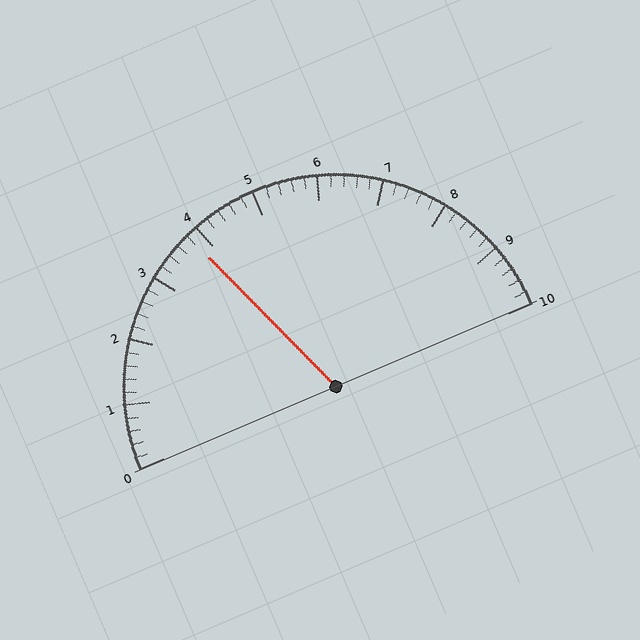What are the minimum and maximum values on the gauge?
The gauge ranges from 0 to 10.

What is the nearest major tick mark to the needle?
The nearest major tick mark is 4.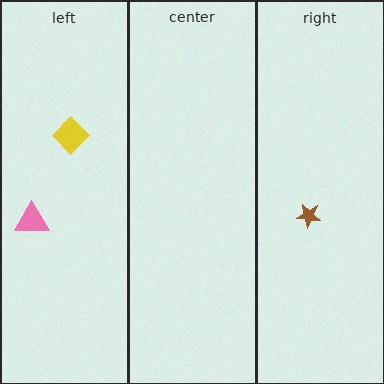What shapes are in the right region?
The brown star.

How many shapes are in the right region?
1.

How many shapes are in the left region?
2.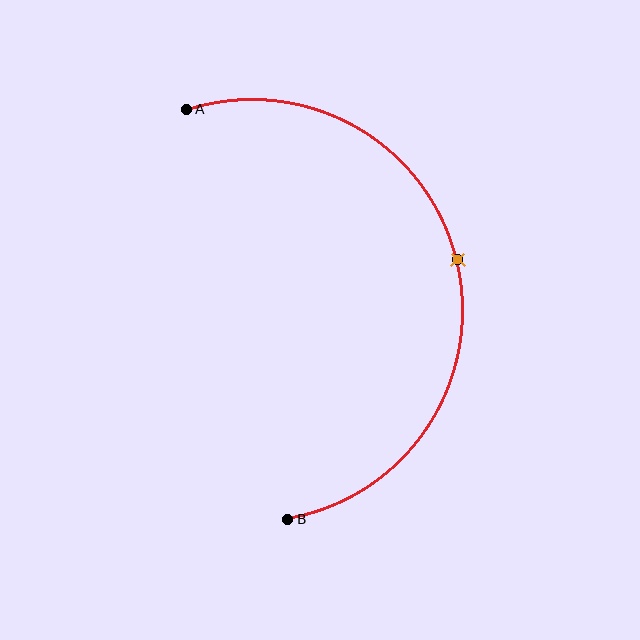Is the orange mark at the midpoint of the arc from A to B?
Yes. The orange mark lies on the arc at equal arc-length from both A and B — it is the arc midpoint.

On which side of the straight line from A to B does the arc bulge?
The arc bulges to the right of the straight line connecting A and B.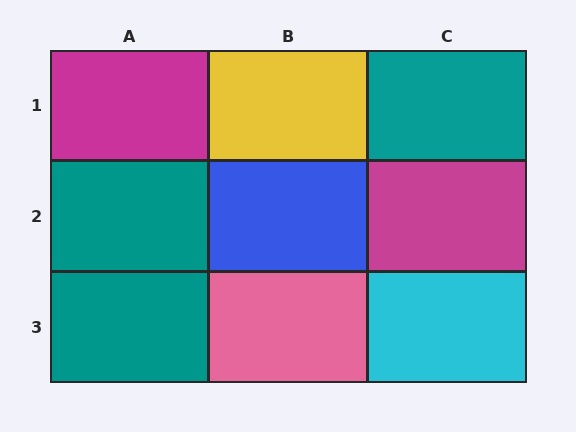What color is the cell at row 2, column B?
Blue.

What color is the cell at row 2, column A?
Teal.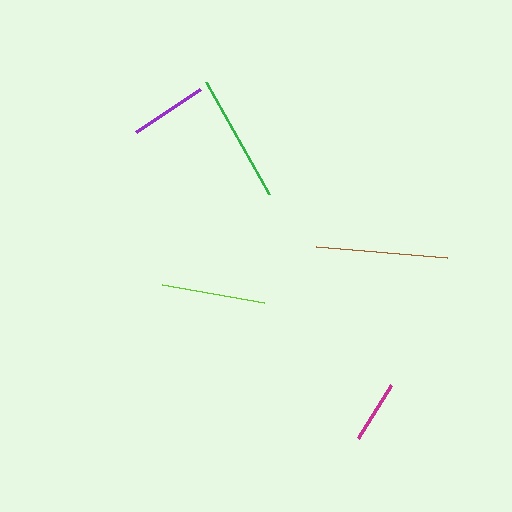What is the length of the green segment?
The green segment is approximately 129 pixels long.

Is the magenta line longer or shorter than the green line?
The green line is longer than the magenta line.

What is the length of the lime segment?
The lime segment is approximately 104 pixels long.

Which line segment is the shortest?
The magenta line is the shortest at approximately 63 pixels.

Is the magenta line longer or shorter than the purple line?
The purple line is longer than the magenta line.